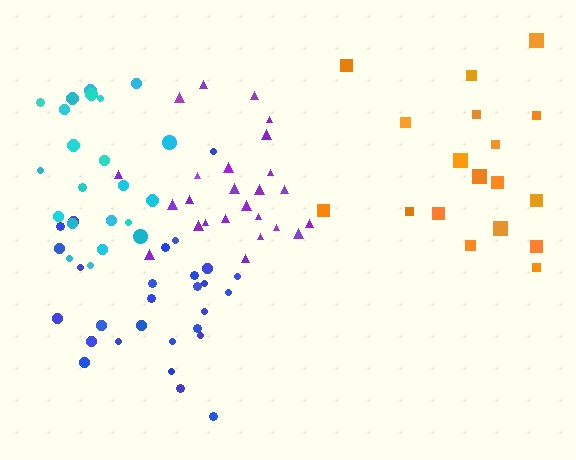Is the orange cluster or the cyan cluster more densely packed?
Cyan.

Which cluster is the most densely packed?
Purple.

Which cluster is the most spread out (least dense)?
Orange.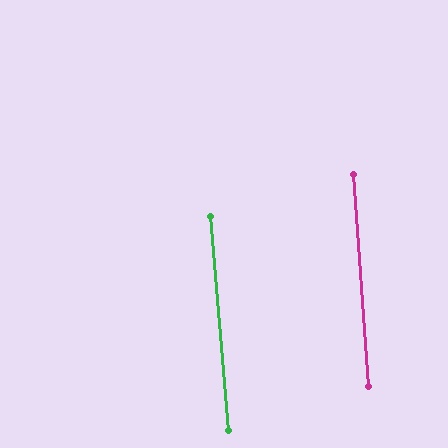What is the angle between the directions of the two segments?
Approximately 1 degree.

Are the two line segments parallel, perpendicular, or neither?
Parallel — their directions differ by only 0.8°.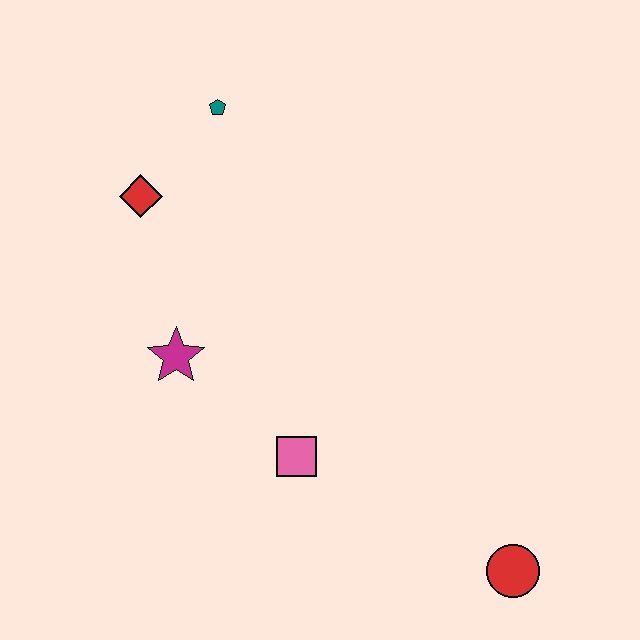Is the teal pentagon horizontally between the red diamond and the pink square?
Yes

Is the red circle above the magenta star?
No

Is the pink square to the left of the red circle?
Yes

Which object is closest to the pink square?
The magenta star is closest to the pink square.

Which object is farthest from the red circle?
The teal pentagon is farthest from the red circle.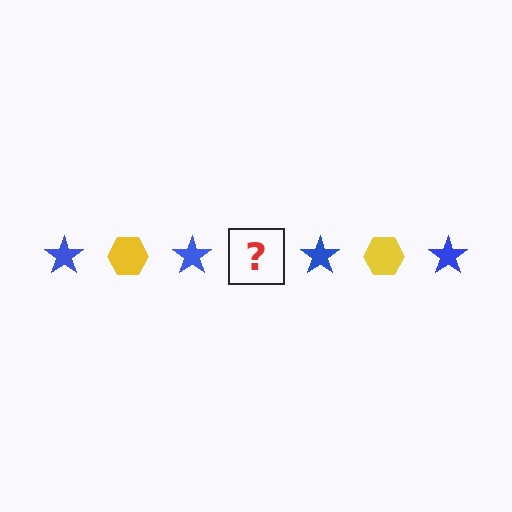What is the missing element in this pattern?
The missing element is a yellow hexagon.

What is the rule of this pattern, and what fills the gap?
The rule is that the pattern alternates between blue star and yellow hexagon. The gap should be filled with a yellow hexagon.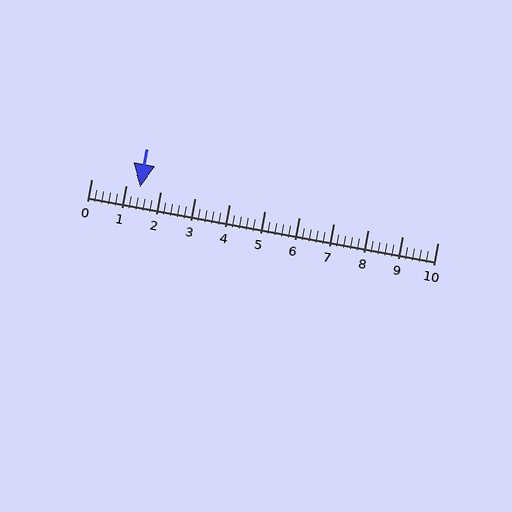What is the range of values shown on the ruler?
The ruler shows values from 0 to 10.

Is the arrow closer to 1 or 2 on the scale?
The arrow is closer to 1.